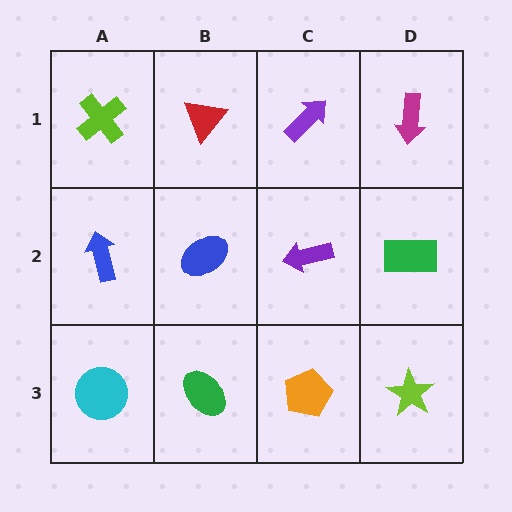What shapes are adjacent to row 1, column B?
A blue ellipse (row 2, column B), a lime cross (row 1, column A), a purple arrow (row 1, column C).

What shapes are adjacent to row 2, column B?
A red triangle (row 1, column B), a green ellipse (row 3, column B), a blue arrow (row 2, column A), a purple arrow (row 2, column C).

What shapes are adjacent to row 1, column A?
A blue arrow (row 2, column A), a red triangle (row 1, column B).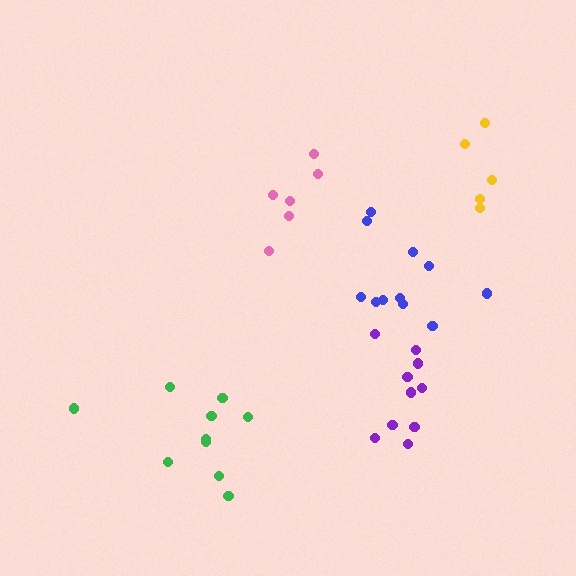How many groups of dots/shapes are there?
There are 5 groups.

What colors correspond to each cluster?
The clusters are colored: purple, pink, blue, green, yellow.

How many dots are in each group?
Group 1: 10 dots, Group 2: 6 dots, Group 3: 11 dots, Group 4: 10 dots, Group 5: 5 dots (42 total).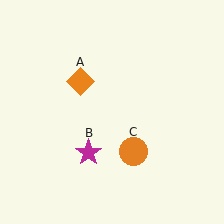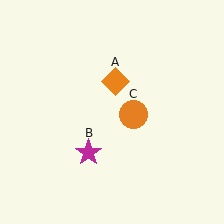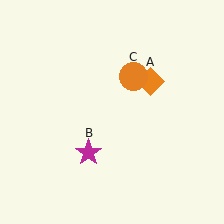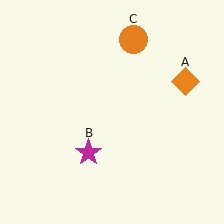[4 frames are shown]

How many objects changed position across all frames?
2 objects changed position: orange diamond (object A), orange circle (object C).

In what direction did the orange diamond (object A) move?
The orange diamond (object A) moved right.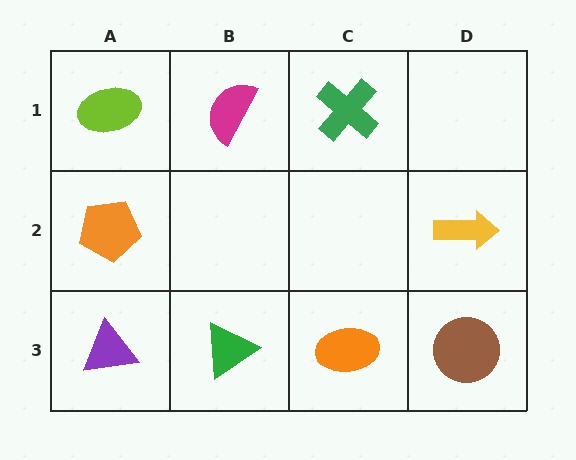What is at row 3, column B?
A green triangle.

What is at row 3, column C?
An orange ellipse.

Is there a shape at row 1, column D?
No, that cell is empty.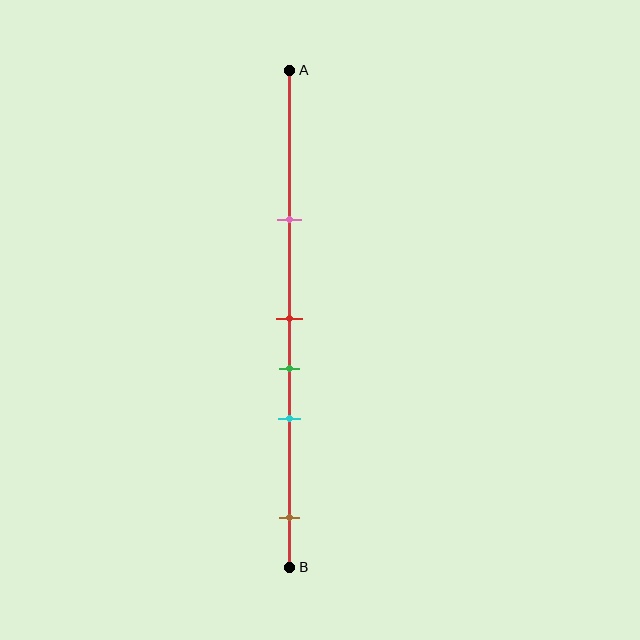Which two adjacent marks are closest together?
The red and green marks are the closest adjacent pair.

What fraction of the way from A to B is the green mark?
The green mark is approximately 60% (0.6) of the way from A to B.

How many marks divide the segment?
There are 5 marks dividing the segment.